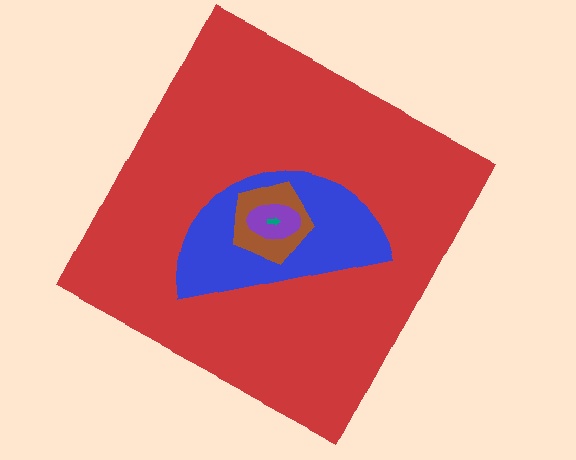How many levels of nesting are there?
5.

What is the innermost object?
The teal arrow.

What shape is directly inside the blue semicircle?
The brown pentagon.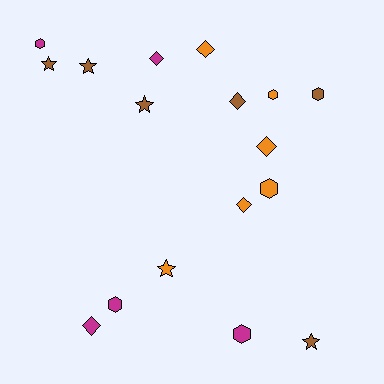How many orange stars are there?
There is 1 orange star.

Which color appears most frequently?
Orange, with 6 objects.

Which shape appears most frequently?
Diamond, with 6 objects.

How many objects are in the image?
There are 17 objects.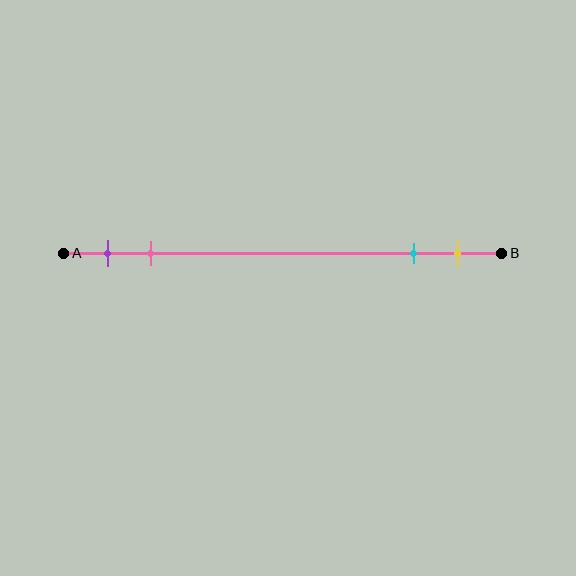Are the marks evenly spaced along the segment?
No, the marks are not evenly spaced.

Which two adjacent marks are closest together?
The cyan and yellow marks are the closest adjacent pair.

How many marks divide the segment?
There are 4 marks dividing the segment.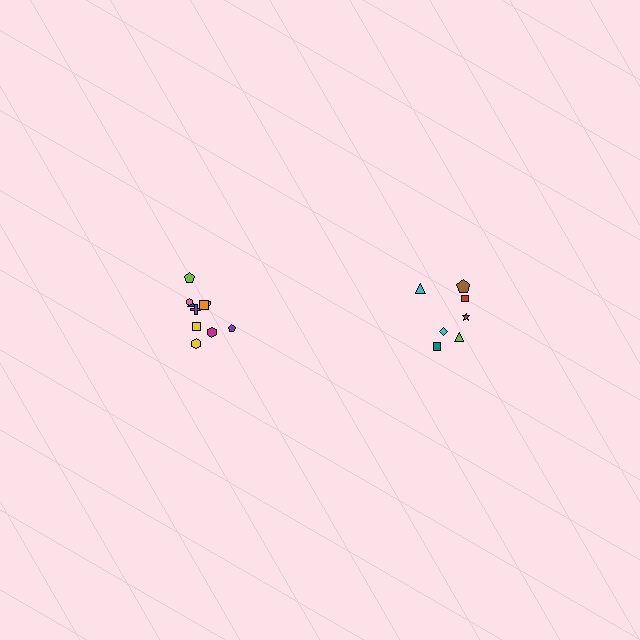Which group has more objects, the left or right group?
The left group.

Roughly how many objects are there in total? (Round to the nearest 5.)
Roughly 15 objects in total.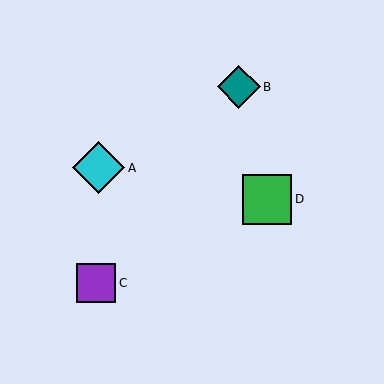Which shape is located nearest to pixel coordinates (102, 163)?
The cyan diamond (labeled A) at (99, 168) is nearest to that location.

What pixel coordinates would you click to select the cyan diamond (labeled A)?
Click at (99, 168) to select the cyan diamond A.